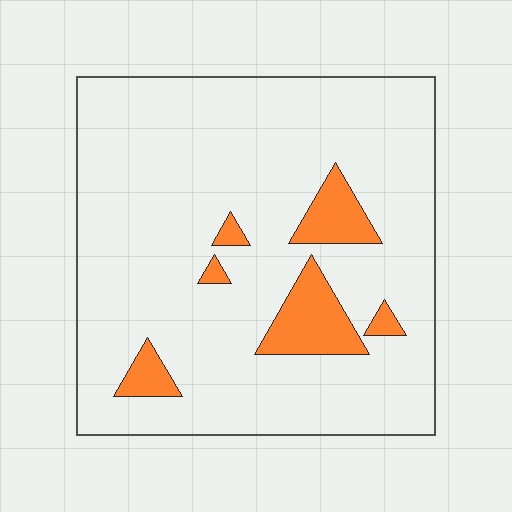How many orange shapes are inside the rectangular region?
6.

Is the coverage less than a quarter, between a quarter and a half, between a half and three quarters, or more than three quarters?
Less than a quarter.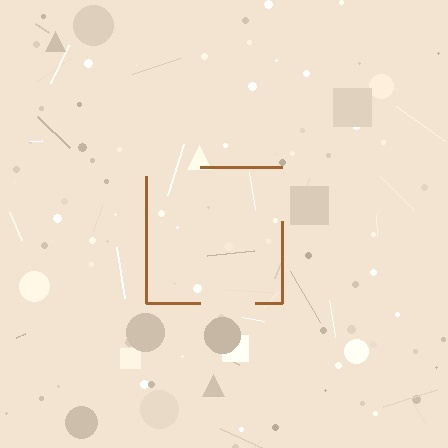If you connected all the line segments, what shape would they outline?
They would outline a square.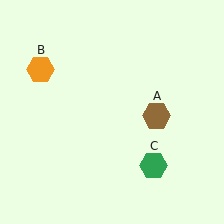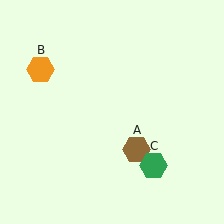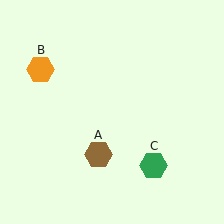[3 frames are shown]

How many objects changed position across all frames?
1 object changed position: brown hexagon (object A).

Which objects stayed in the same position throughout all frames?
Orange hexagon (object B) and green hexagon (object C) remained stationary.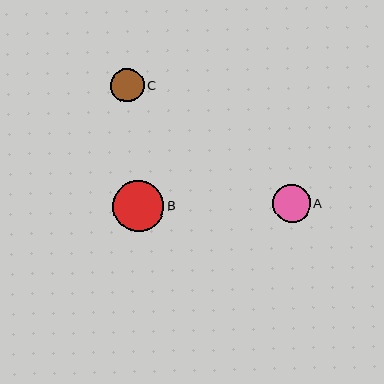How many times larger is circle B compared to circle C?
Circle B is approximately 1.5 times the size of circle C.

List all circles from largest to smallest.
From largest to smallest: B, A, C.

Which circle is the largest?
Circle B is the largest with a size of approximately 51 pixels.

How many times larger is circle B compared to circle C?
Circle B is approximately 1.5 times the size of circle C.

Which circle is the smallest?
Circle C is the smallest with a size of approximately 33 pixels.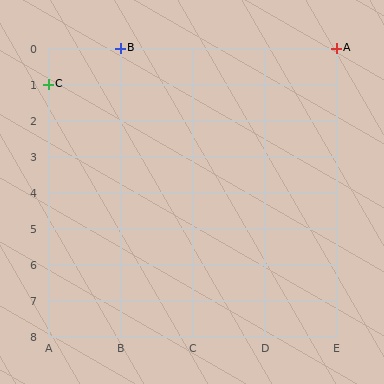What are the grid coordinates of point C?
Point C is at grid coordinates (A, 1).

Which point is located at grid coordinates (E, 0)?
Point A is at (E, 0).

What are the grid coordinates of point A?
Point A is at grid coordinates (E, 0).